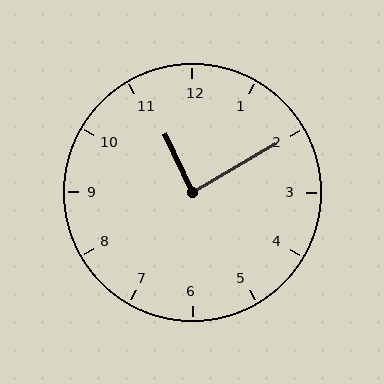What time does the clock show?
11:10.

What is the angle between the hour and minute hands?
Approximately 85 degrees.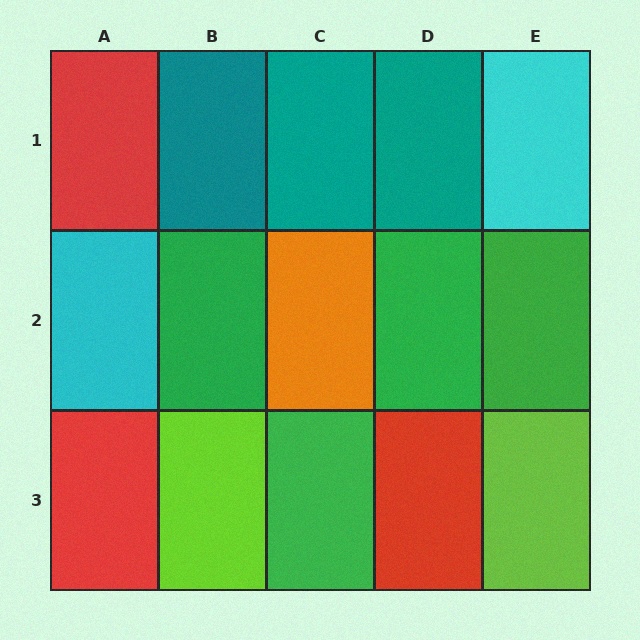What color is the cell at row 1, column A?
Red.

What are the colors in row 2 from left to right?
Cyan, green, orange, green, green.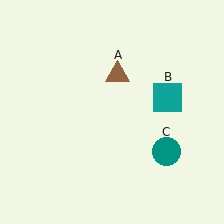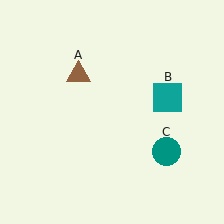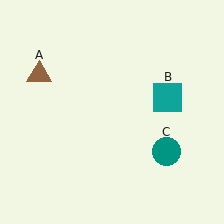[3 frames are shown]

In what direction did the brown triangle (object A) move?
The brown triangle (object A) moved left.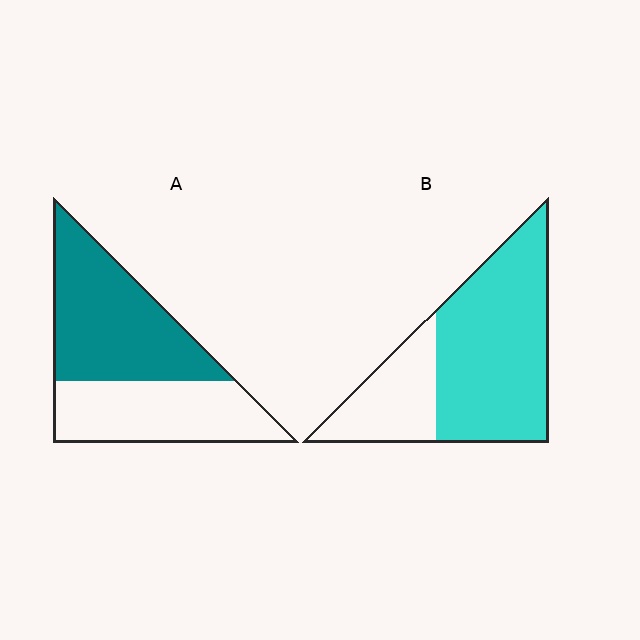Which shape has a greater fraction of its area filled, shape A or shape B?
Shape B.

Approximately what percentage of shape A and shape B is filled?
A is approximately 55% and B is approximately 70%.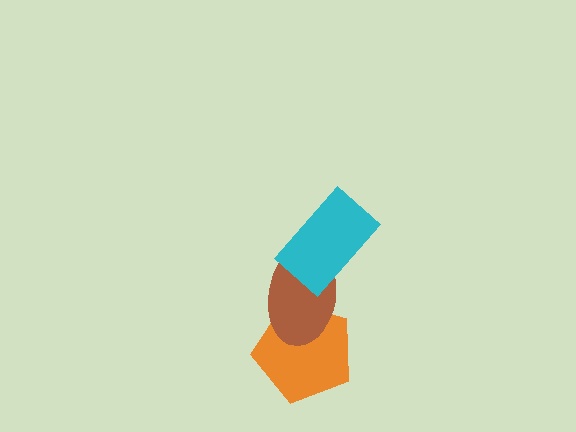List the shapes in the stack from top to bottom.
From top to bottom: the cyan rectangle, the brown ellipse, the orange pentagon.